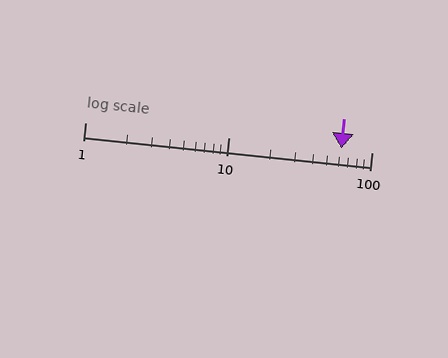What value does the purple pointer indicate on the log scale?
The pointer indicates approximately 61.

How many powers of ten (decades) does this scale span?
The scale spans 2 decades, from 1 to 100.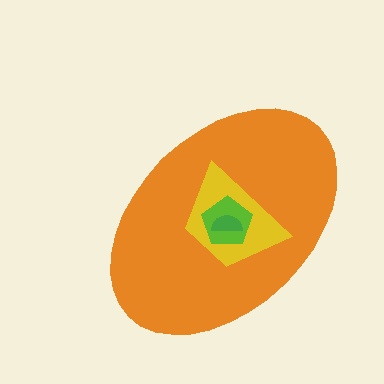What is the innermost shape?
The green semicircle.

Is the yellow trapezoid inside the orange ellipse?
Yes.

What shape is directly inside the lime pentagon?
The green semicircle.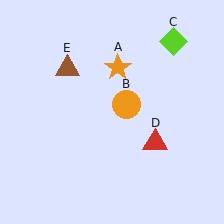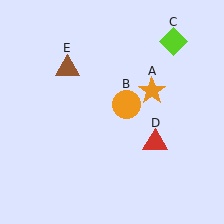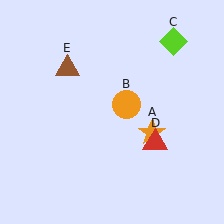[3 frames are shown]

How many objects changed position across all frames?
1 object changed position: orange star (object A).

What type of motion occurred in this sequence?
The orange star (object A) rotated clockwise around the center of the scene.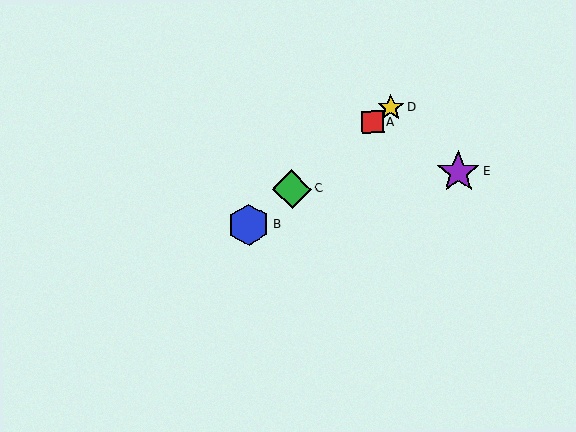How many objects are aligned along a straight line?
4 objects (A, B, C, D) are aligned along a straight line.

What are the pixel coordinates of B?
Object B is at (249, 225).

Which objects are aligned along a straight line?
Objects A, B, C, D are aligned along a straight line.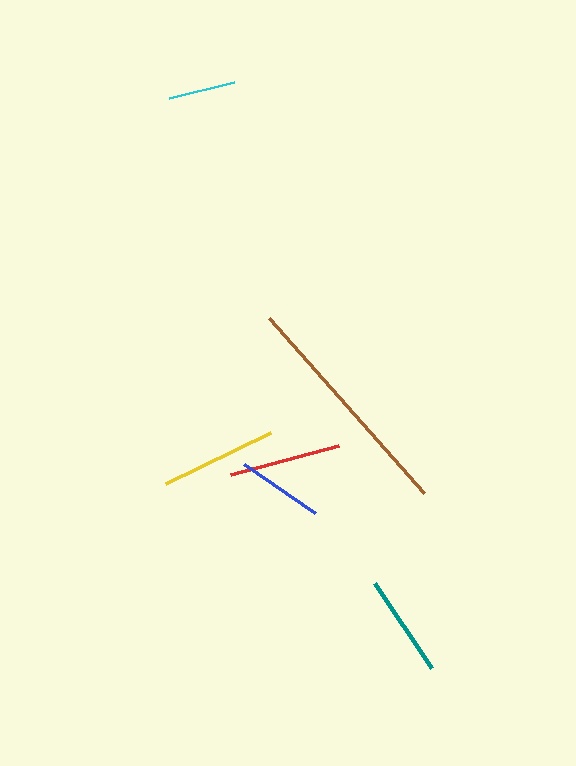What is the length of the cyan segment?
The cyan segment is approximately 67 pixels long.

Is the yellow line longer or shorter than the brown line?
The brown line is longer than the yellow line.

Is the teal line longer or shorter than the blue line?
The teal line is longer than the blue line.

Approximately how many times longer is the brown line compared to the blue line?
The brown line is approximately 2.7 times the length of the blue line.